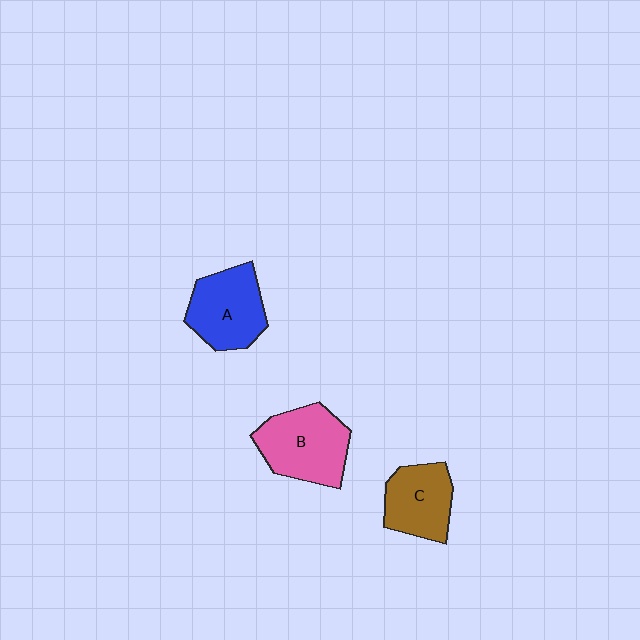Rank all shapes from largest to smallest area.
From largest to smallest: B (pink), A (blue), C (brown).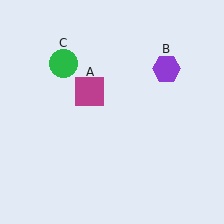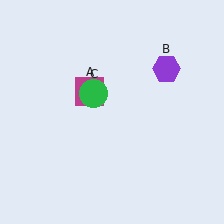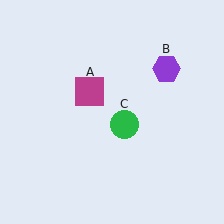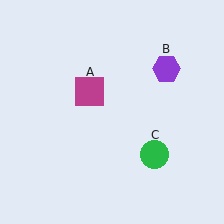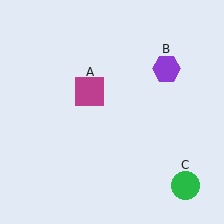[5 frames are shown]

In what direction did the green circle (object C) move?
The green circle (object C) moved down and to the right.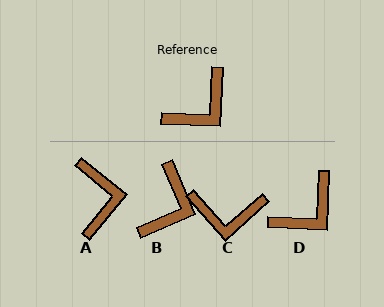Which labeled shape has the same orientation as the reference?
D.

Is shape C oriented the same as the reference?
No, it is off by about 46 degrees.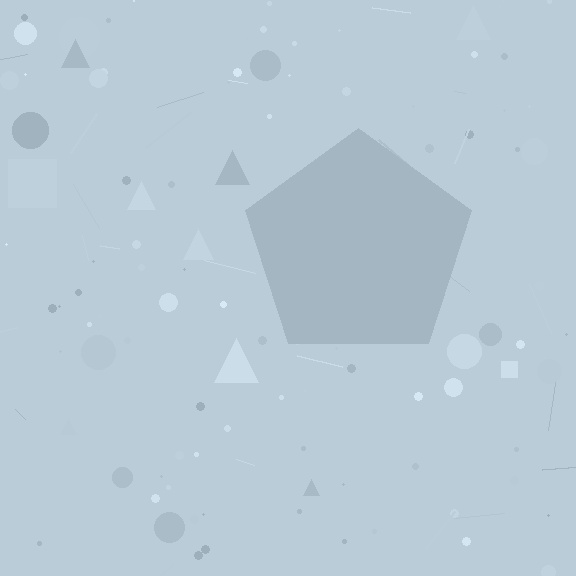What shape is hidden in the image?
A pentagon is hidden in the image.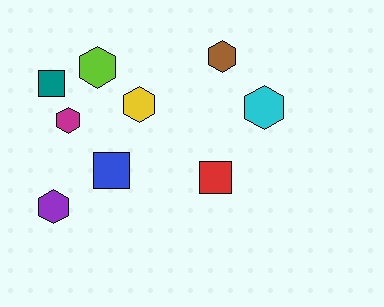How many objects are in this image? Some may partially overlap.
There are 9 objects.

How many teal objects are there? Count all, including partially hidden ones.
There is 1 teal object.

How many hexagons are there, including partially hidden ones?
There are 6 hexagons.